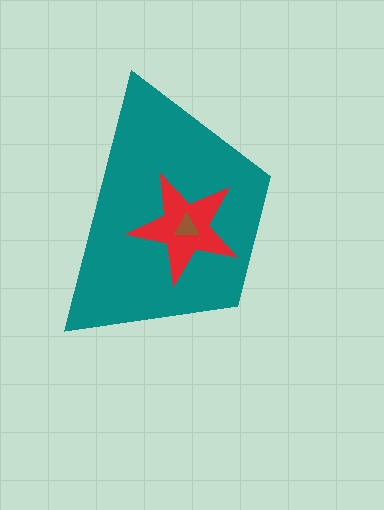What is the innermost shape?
The brown triangle.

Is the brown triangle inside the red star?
Yes.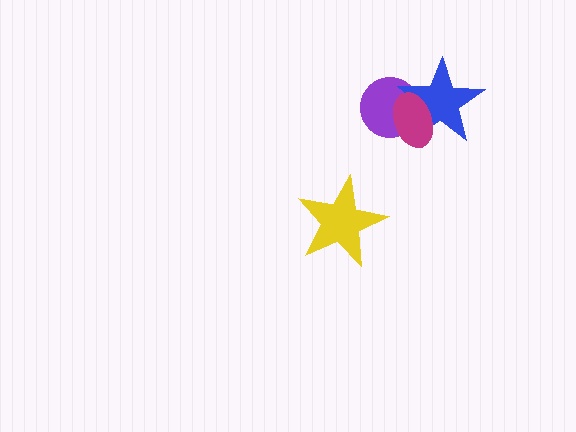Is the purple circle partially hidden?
Yes, it is partially covered by another shape.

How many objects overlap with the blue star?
2 objects overlap with the blue star.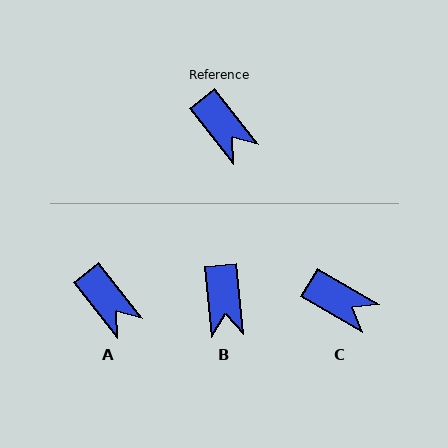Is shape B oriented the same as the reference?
No, it is off by about 33 degrees.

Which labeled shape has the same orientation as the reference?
A.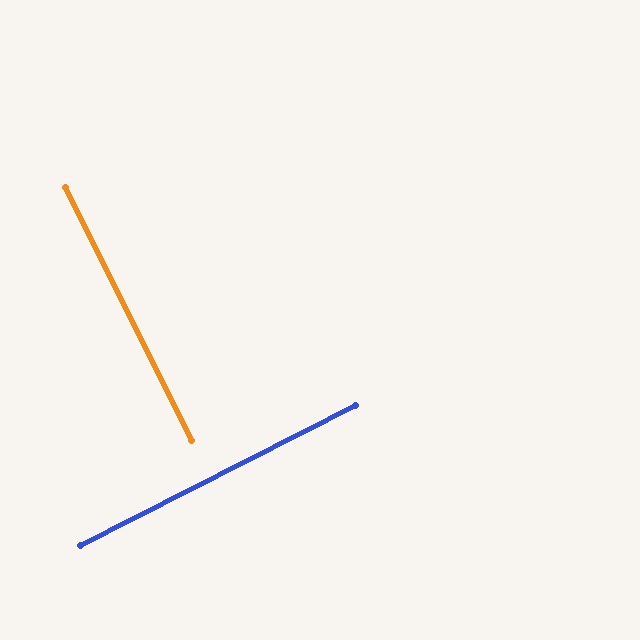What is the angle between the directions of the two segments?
Approximately 90 degrees.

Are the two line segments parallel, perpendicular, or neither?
Perpendicular — they meet at approximately 90°.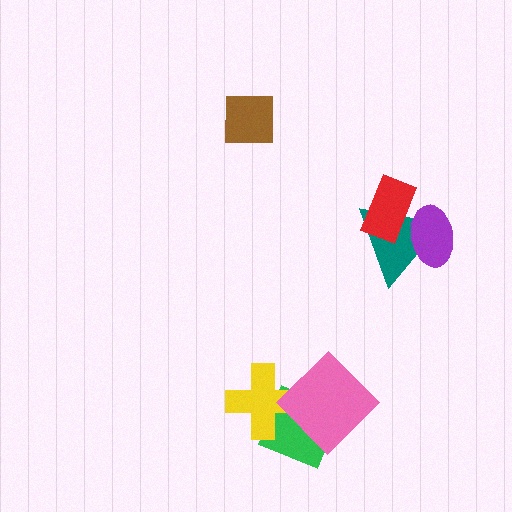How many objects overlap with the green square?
2 objects overlap with the green square.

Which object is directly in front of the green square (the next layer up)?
The yellow cross is directly in front of the green square.